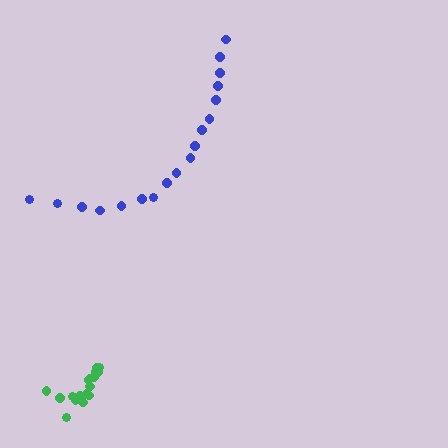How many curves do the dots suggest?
There are 2 distinct paths.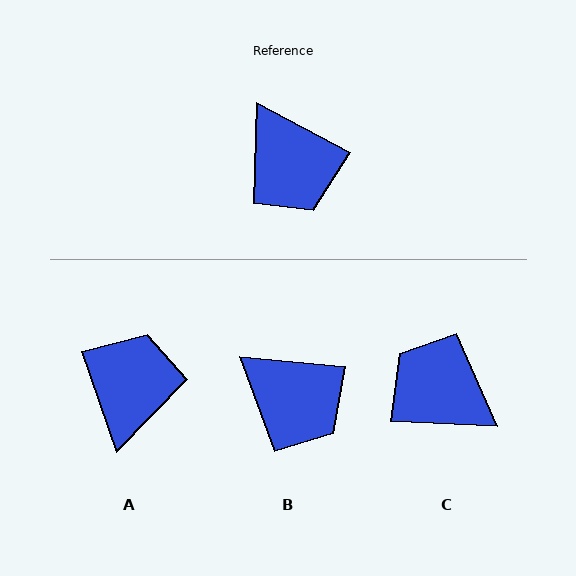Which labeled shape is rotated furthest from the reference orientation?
C, about 154 degrees away.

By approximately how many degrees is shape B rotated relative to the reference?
Approximately 23 degrees counter-clockwise.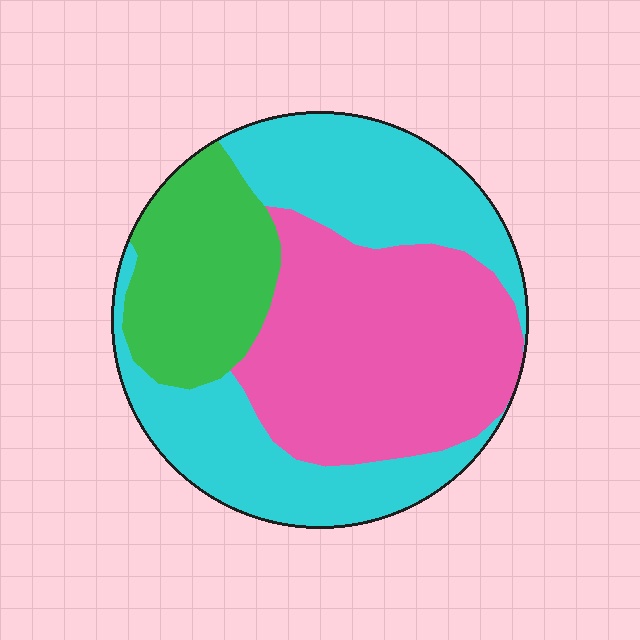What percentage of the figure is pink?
Pink covers about 40% of the figure.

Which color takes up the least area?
Green, at roughly 20%.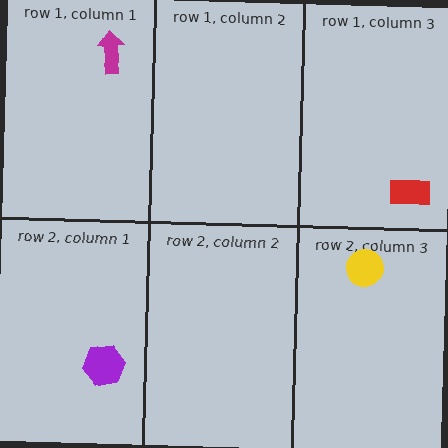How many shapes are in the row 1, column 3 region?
1.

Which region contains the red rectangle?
The row 1, column 3 region.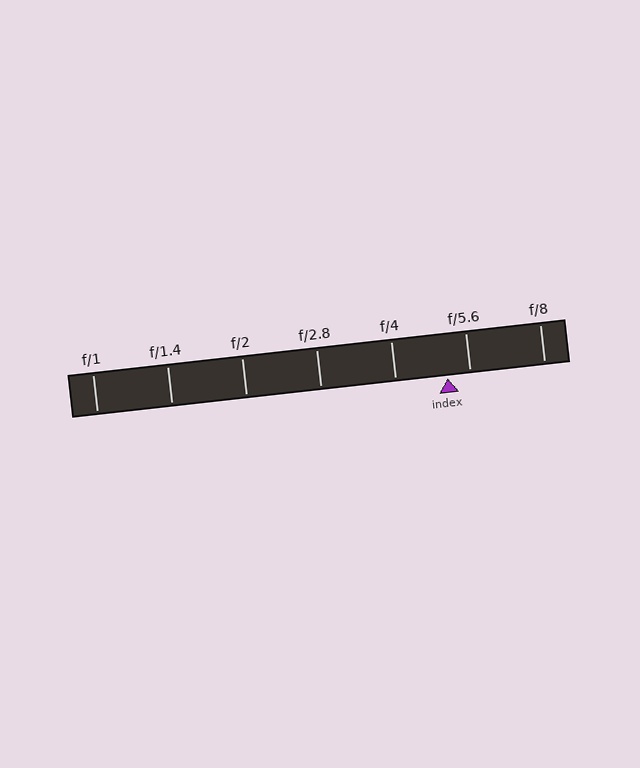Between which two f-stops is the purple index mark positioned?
The index mark is between f/4 and f/5.6.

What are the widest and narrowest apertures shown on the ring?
The widest aperture shown is f/1 and the narrowest is f/8.